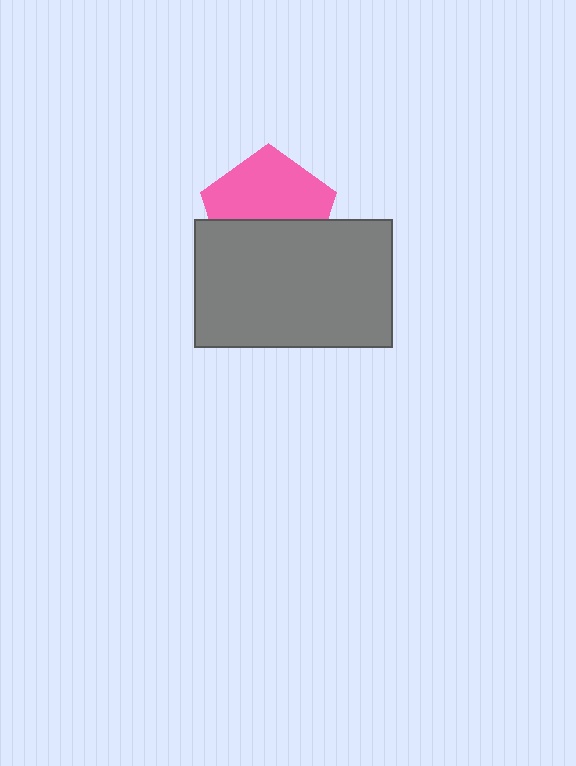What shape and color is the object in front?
The object in front is a gray rectangle.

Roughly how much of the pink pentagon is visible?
About half of it is visible (roughly 55%).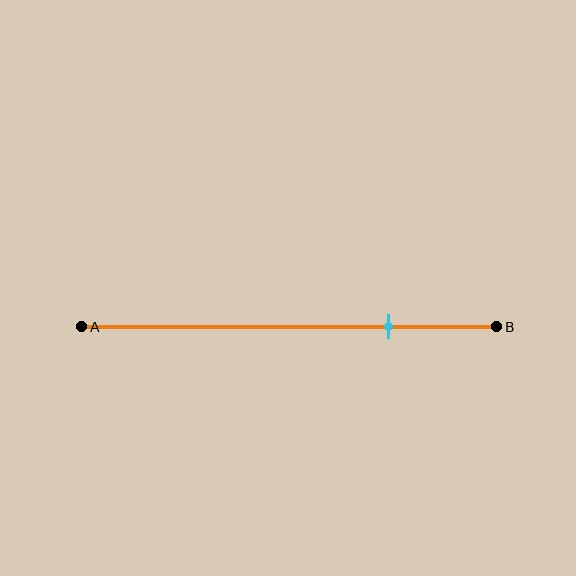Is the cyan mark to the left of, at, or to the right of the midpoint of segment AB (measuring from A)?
The cyan mark is to the right of the midpoint of segment AB.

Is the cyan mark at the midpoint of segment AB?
No, the mark is at about 75% from A, not at the 50% midpoint.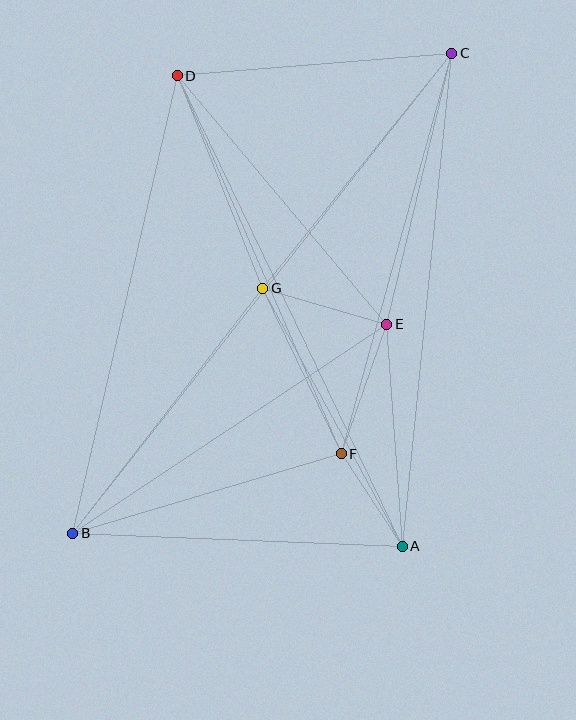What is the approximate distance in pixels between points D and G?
The distance between D and G is approximately 229 pixels.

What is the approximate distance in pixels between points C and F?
The distance between C and F is approximately 415 pixels.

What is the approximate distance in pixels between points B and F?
The distance between B and F is approximately 280 pixels.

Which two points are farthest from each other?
Points B and C are farthest from each other.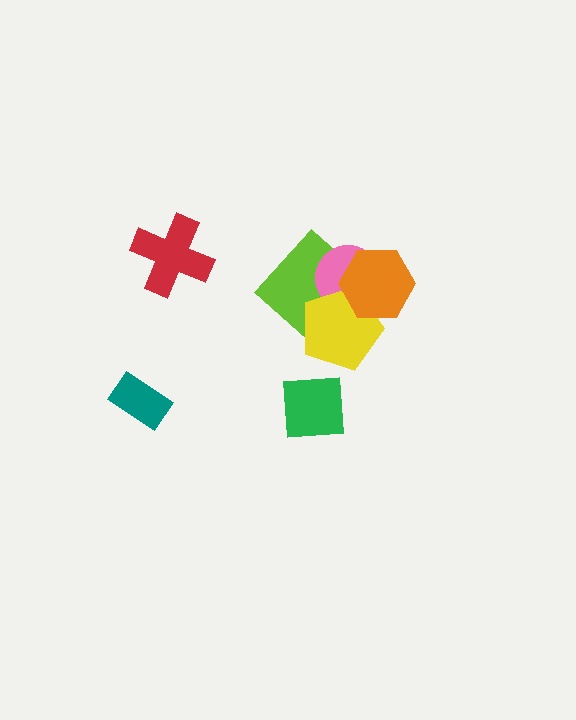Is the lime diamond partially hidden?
Yes, it is partially covered by another shape.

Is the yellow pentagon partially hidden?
Yes, it is partially covered by another shape.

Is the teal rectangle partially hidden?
No, no other shape covers it.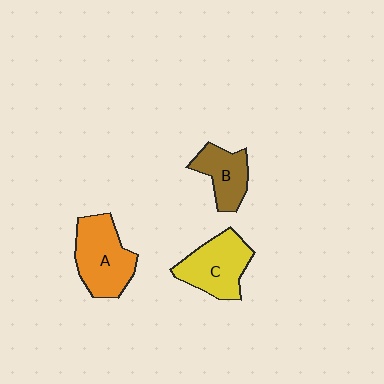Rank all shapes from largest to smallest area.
From largest to smallest: A (orange), C (yellow), B (brown).